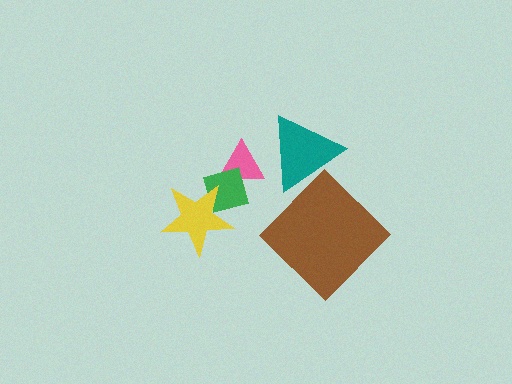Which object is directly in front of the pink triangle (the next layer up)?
The green diamond is directly in front of the pink triangle.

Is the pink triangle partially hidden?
Yes, it is partially covered by another shape.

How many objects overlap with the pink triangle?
2 objects overlap with the pink triangle.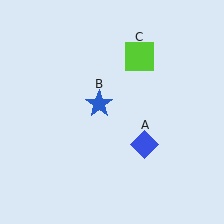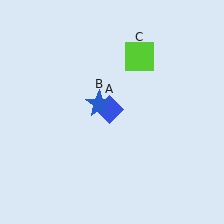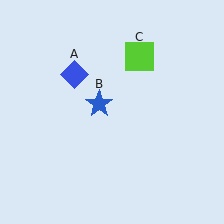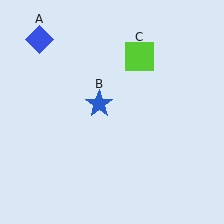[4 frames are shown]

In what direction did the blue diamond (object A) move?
The blue diamond (object A) moved up and to the left.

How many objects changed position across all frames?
1 object changed position: blue diamond (object A).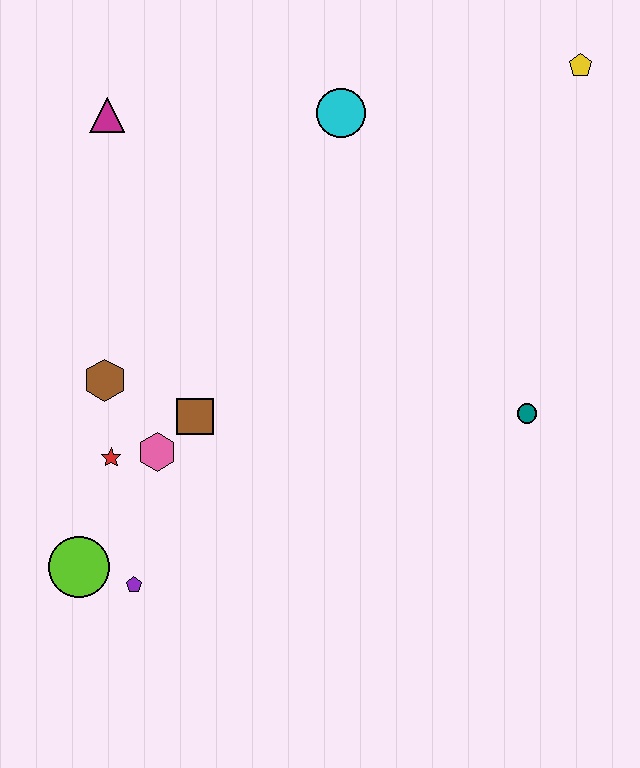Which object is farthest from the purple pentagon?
The yellow pentagon is farthest from the purple pentagon.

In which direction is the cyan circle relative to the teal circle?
The cyan circle is above the teal circle.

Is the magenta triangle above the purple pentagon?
Yes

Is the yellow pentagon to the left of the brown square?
No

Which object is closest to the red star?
The pink hexagon is closest to the red star.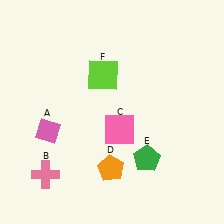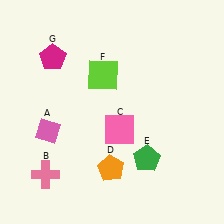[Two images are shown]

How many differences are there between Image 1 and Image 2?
There is 1 difference between the two images.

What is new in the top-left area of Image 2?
A magenta pentagon (G) was added in the top-left area of Image 2.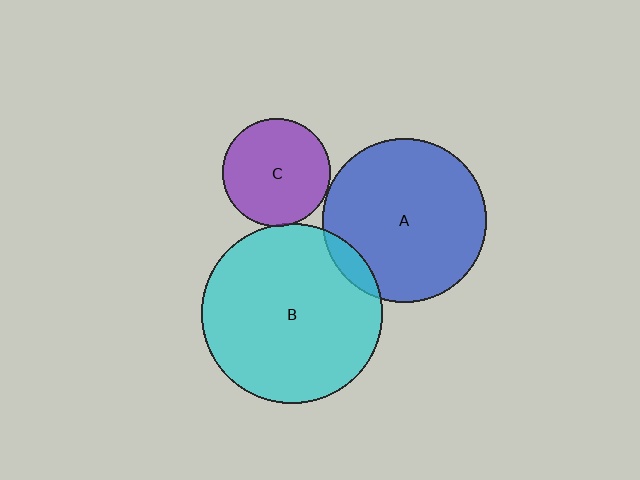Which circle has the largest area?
Circle B (cyan).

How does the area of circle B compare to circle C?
Approximately 2.8 times.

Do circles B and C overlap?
Yes.